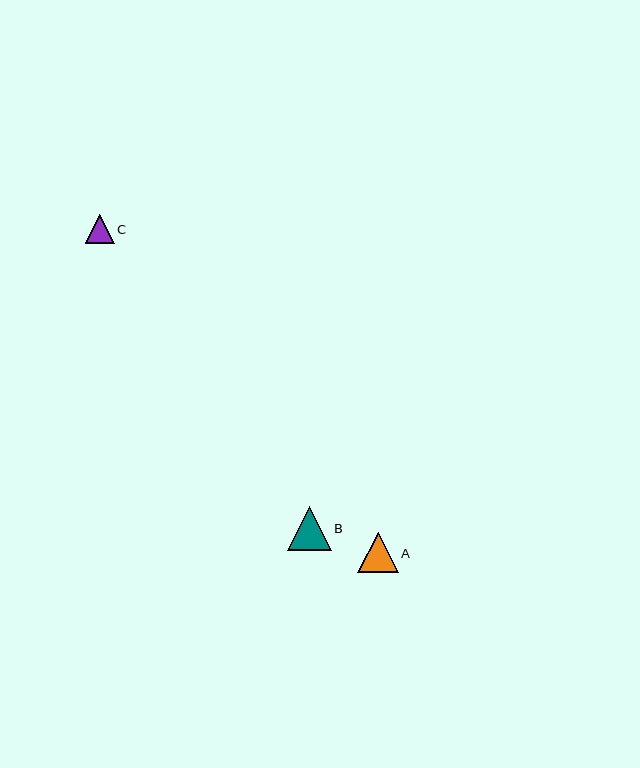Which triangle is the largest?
Triangle B is the largest with a size of approximately 44 pixels.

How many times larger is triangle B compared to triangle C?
Triangle B is approximately 1.5 times the size of triangle C.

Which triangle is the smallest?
Triangle C is the smallest with a size of approximately 29 pixels.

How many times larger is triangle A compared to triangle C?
Triangle A is approximately 1.4 times the size of triangle C.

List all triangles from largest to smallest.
From largest to smallest: B, A, C.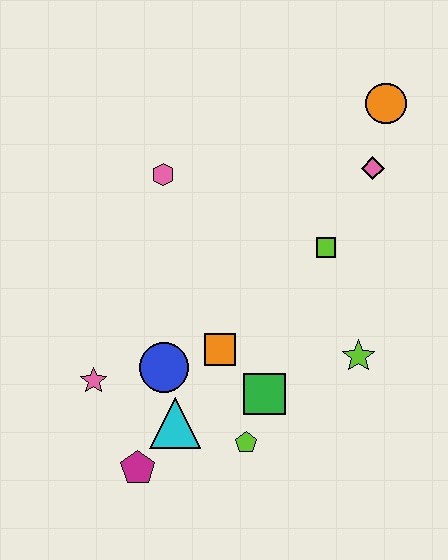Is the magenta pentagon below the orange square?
Yes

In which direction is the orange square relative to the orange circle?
The orange square is below the orange circle.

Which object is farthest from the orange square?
The orange circle is farthest from the orange square.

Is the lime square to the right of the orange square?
Yes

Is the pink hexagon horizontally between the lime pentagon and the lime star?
No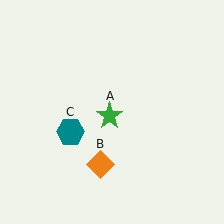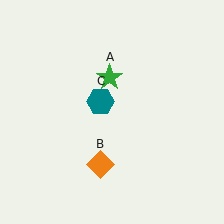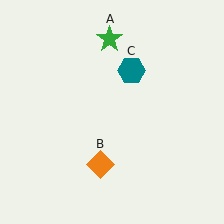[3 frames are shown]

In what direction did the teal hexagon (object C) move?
The teal hexagon (object C) moved up and to the right.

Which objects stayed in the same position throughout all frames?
Orange diamond (object B) remained stationary.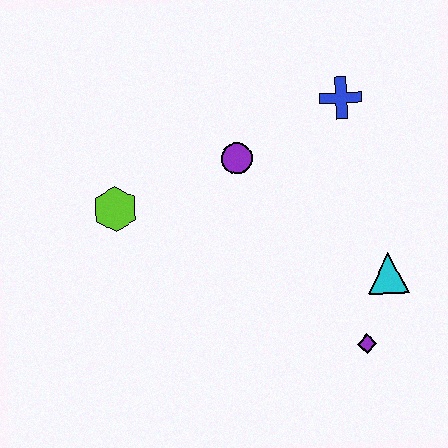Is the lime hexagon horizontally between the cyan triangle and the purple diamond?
No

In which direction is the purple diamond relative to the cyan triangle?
The purple diamond is below the cyan triangle.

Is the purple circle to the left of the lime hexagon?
No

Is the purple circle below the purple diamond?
No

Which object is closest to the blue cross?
The purple circle is closest to the blue cross.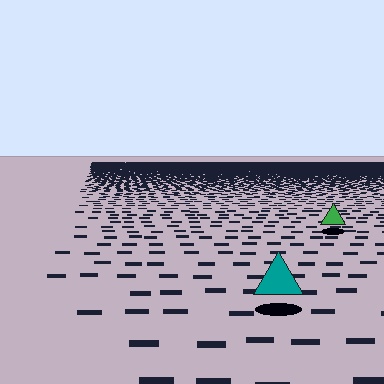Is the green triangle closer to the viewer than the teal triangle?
No. The teal triangle is closer — you can tell from the texture gradient: the ground texture is coarser near it.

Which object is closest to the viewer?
The teal triangle is closest. The texture marks near it are larger and more spread out.